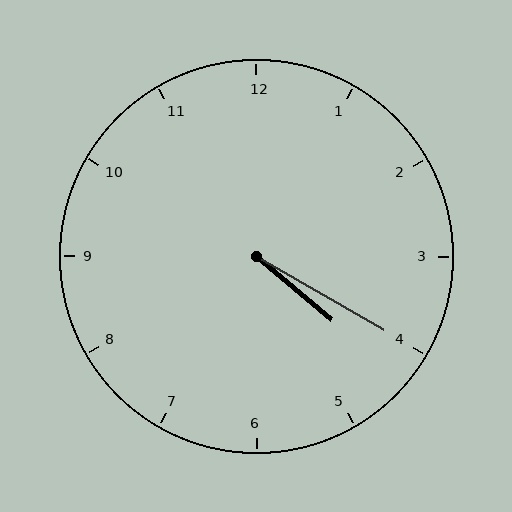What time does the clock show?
4:20.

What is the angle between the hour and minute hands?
Approximately 10 degrees.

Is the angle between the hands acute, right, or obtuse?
It is acute.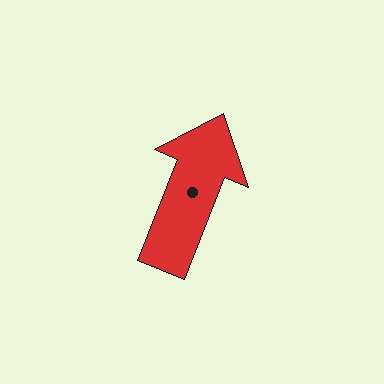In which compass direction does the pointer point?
North.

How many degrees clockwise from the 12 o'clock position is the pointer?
Approximately 22 degrees.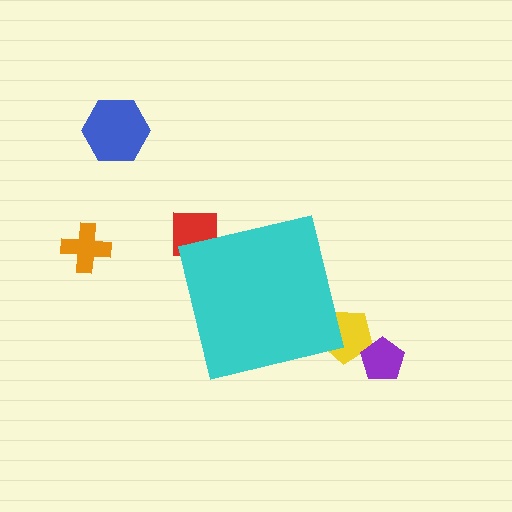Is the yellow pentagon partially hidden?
Yes, the yellow pentagon is partially hidden behind the cyan square.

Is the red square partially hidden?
Yes, the red square is partially hidden behind the cyan square.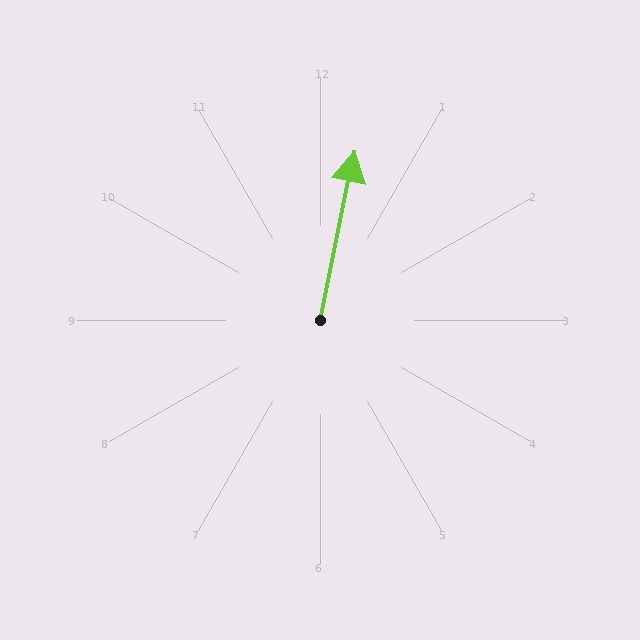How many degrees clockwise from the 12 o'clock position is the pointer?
Approximately 11 degrees.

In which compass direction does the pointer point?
North.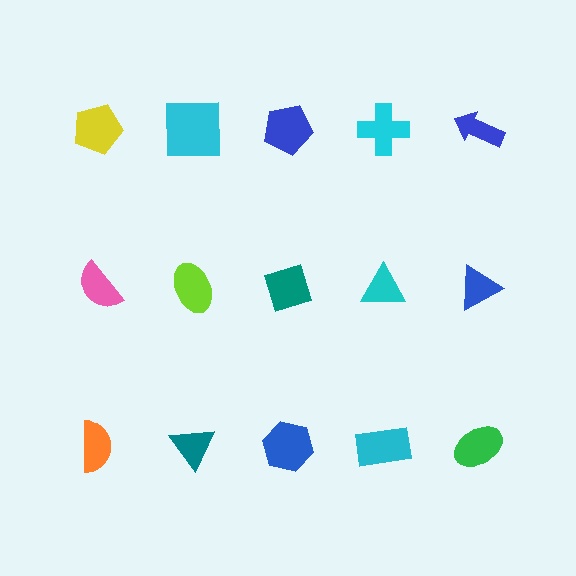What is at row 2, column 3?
A teal diamond.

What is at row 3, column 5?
A green ellipse.